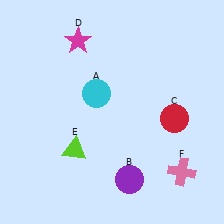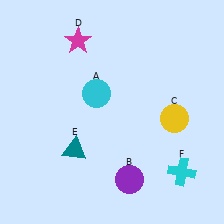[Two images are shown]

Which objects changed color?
C changed from red to yellow. E changed from lime to teal. F changed from pink to cyan.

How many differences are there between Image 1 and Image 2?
There are 3 differences between the two images.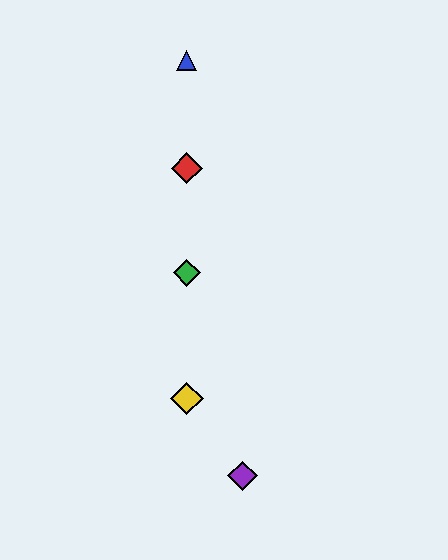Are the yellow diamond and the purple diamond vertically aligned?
No, the yellow diamond is at x≈187 and the purple diamond is at x≈242.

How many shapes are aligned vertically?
4 shapes (the red diamond, the blue triangle, the green diamond, the yellow diamond) are aligned vertically.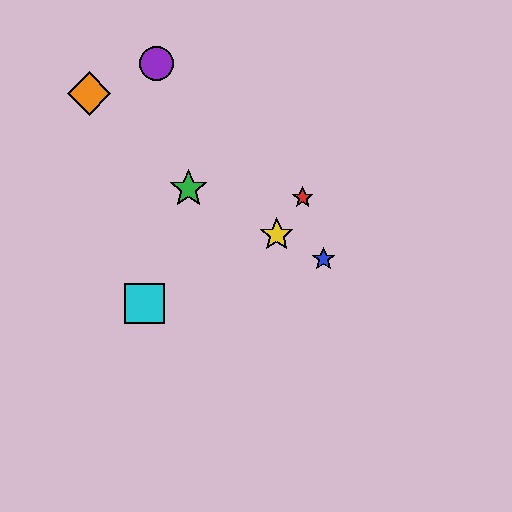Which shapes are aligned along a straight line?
The blue star, the green star, the yellow star are aligned along a straight line.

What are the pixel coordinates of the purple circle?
The purple circle is at (156, 63).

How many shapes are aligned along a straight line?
3 shapes (the blue star, the green star, the yellow star) are aligned along a straight line.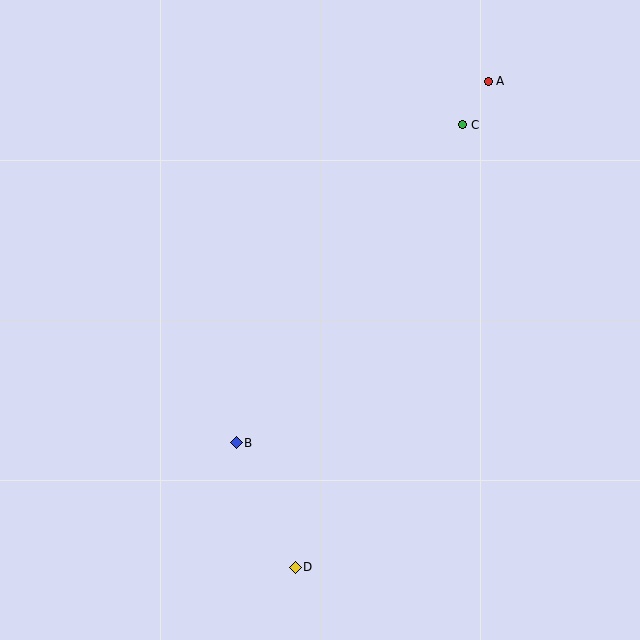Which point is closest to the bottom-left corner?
Point D is closest to the bottom-left corner.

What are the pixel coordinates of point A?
Point A is at (488, 81).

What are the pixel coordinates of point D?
Point D is at (295, 567).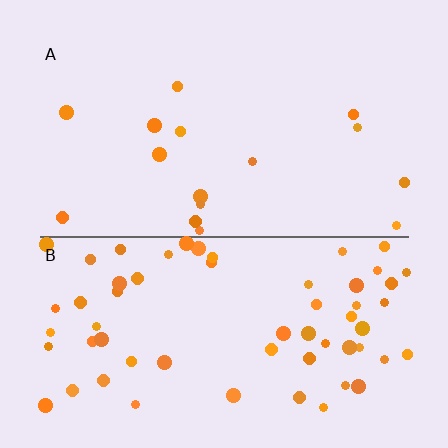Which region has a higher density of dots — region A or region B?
B (the bottom).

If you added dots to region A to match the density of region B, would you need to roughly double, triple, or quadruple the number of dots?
Approximately quadruple.